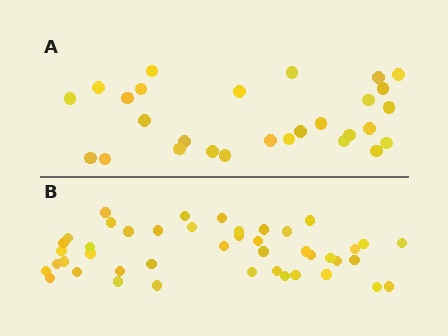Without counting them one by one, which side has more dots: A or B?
Region B (the bottom region) has more dots.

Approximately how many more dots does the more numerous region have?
Region B has approximately 15 more dots than region A.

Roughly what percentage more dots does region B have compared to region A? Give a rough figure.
About 55% more.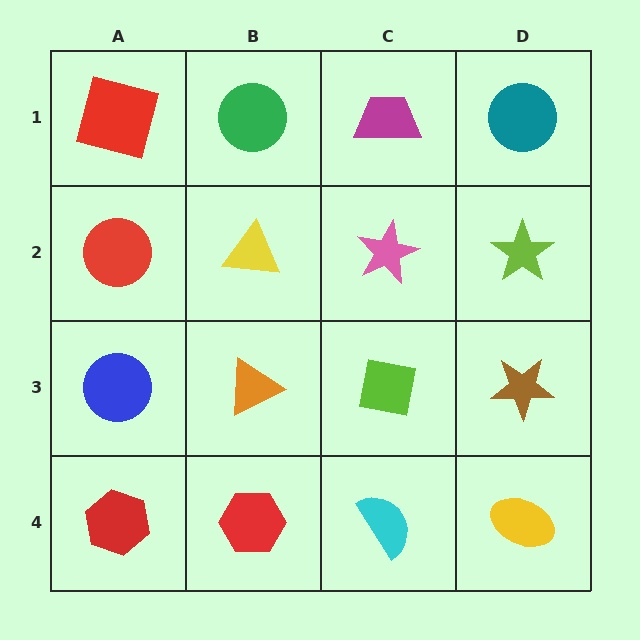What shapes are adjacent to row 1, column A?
A red circle (row 2, column A), a green circle (row 1, column B).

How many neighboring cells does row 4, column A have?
2.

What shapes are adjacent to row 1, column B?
A yellow triangle (row 2, column B), a red square (row 1, column A), a magenta trapezoid (row 1, column C).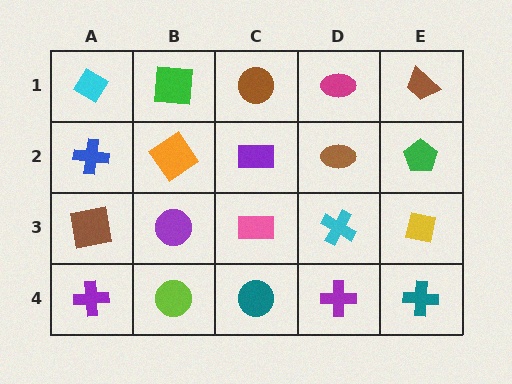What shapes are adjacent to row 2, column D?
A magenta ellipse (row 1, column D), a cyan cross (row 3, column D), a purple rectangle (row 2, column C), a green pentagon (row 2, column E).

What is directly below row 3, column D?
A purple cross.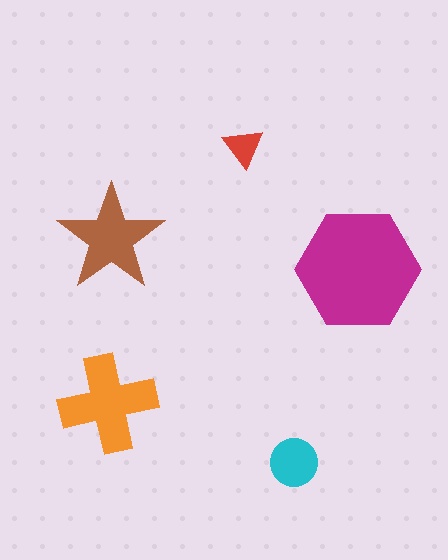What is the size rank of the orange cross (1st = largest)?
2nd.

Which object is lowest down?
The cyan circle is bottommost.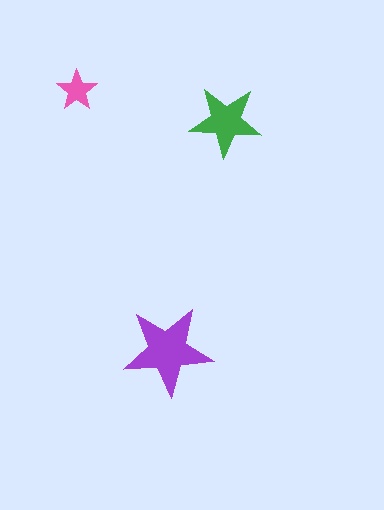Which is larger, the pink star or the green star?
The green one.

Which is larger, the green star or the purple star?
The purple one.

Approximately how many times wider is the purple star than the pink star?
About 2 times wider.